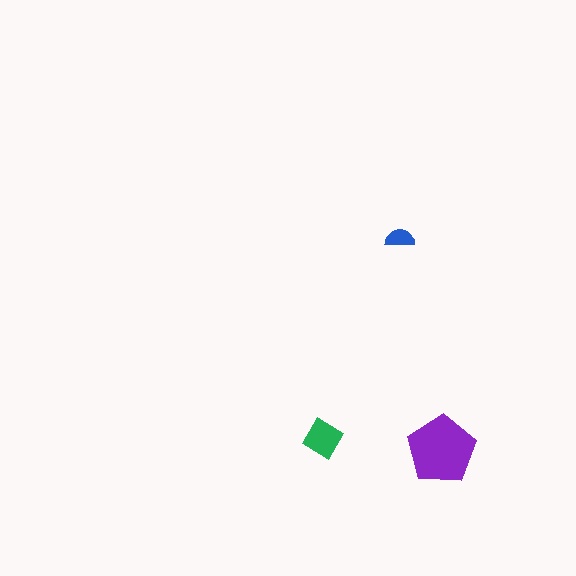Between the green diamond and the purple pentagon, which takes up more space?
The purple pentagon.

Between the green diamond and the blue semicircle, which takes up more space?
The green diamond.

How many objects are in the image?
There are 3 objects in the image.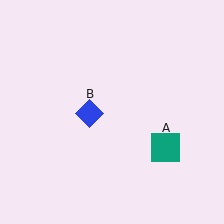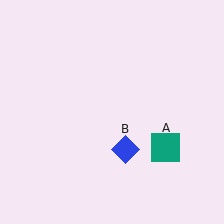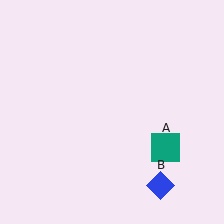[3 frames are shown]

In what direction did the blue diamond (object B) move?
The blue diamond (object B) moved down and to the right.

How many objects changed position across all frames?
1 object changed position: blue diamond (object B).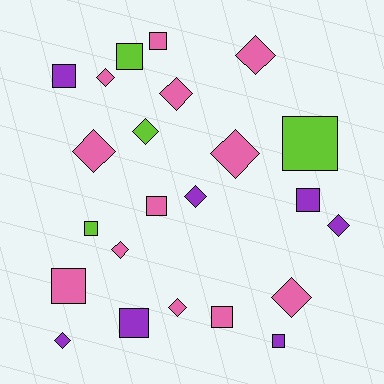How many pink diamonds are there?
There are 8 pink diamonds.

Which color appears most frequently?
Pink, with 12 objects.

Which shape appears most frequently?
Diamond, with 12 objects.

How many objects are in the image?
There are 23 objects.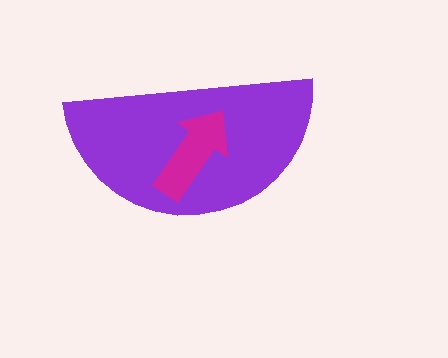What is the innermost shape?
The magenta arrow.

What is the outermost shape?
The purple semicircle.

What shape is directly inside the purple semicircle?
The magenta arrow.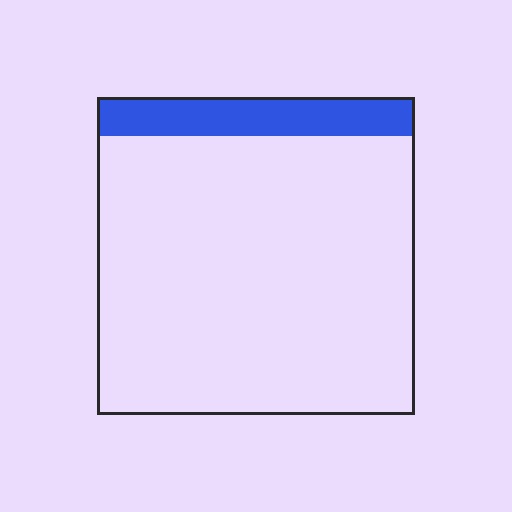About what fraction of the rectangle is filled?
About one eighth (1/8).